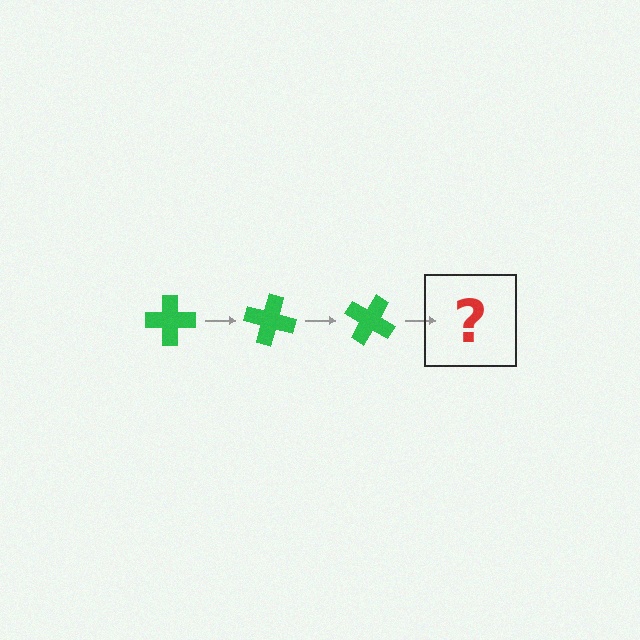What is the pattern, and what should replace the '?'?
The pattern is that the cross rotates 15 degrees each step. The '?' should be a green cross rotated 45 degrees.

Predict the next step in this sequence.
The next step is a green cross rotated 45 degrees.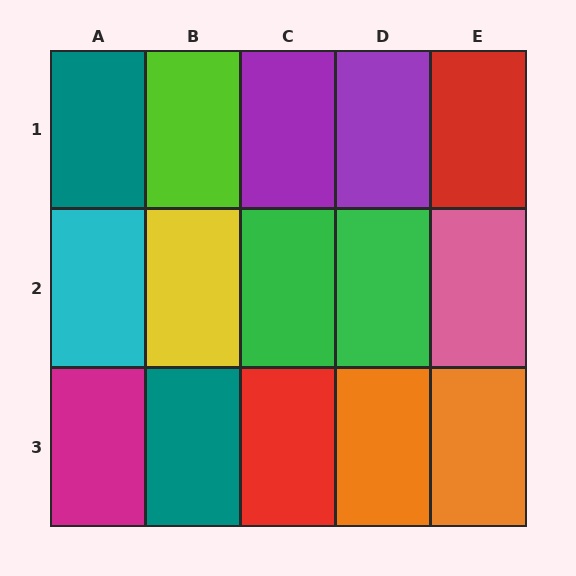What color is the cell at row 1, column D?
Purple.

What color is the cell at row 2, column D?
Green.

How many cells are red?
2 cells are red.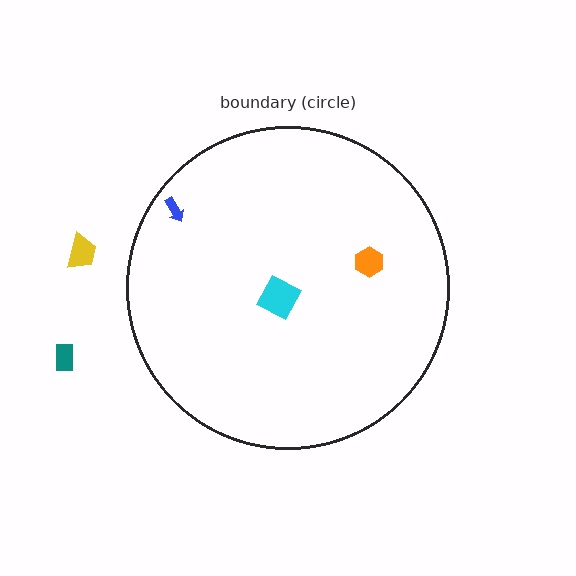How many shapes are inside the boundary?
3 inside, 2 outside.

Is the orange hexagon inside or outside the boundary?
Inside.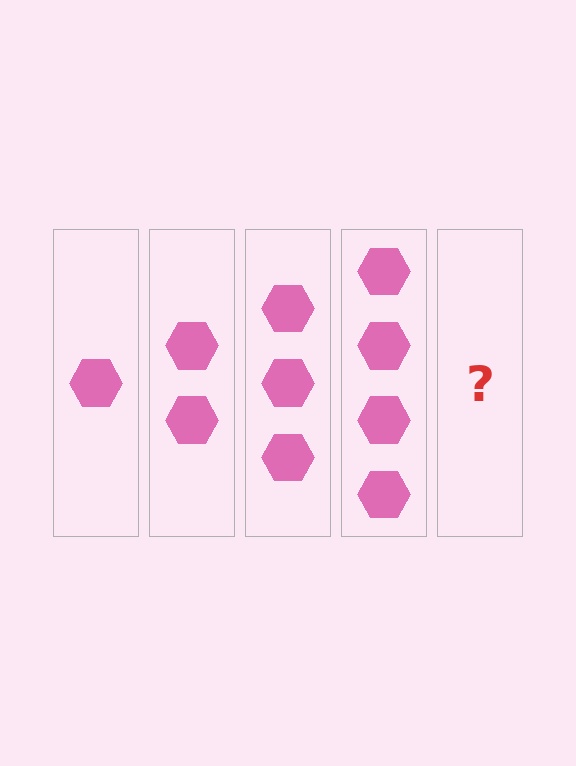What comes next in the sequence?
The next element should be 5 hexagons.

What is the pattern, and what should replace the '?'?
The pattern is that each step adds one more hexagon. The '?' should be 5 hexagons.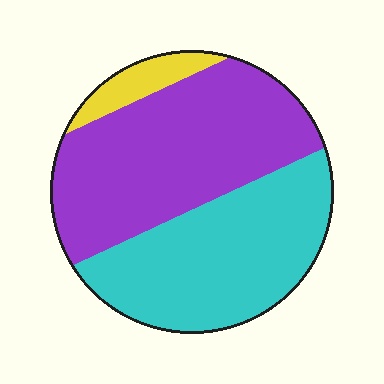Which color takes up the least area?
Yellow, at roughly 5%.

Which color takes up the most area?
Purple, at roughly 50%.